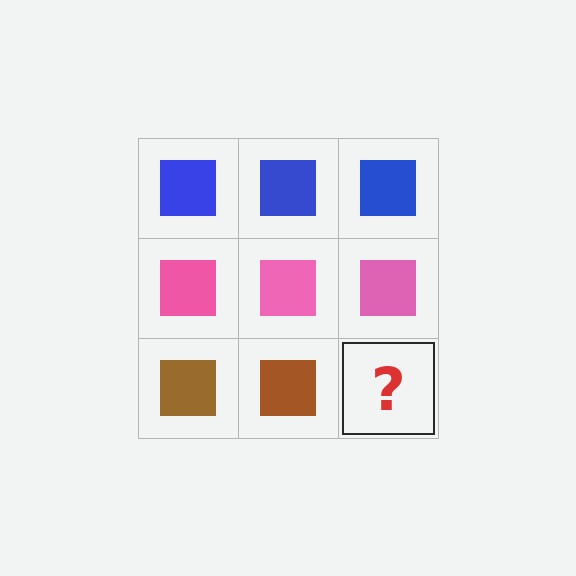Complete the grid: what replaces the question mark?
The question mark should be replaced with a brown square.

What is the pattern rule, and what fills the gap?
The rule is that each row has a consistent color. The gap should be filled with a brown square.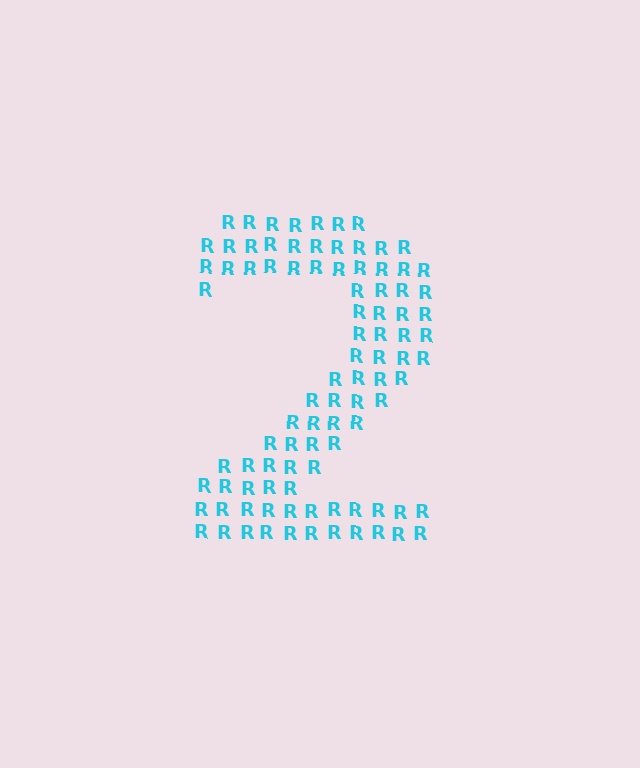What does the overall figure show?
The overall figure shows the digit 2.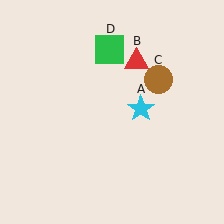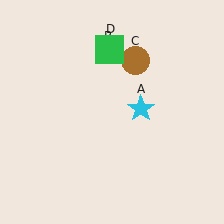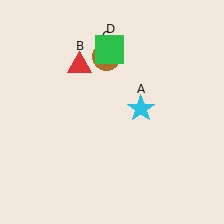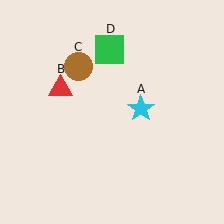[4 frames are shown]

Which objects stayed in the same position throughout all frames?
Cyan star (object A) and green square (object D) remained stationary.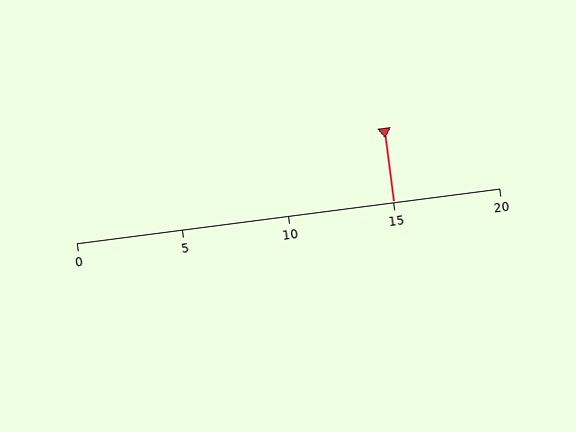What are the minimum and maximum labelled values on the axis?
The axis runs from 0 to 20.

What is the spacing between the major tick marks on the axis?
The major ticks are spaced 5 apart.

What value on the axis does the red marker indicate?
The marker indicates approximately 15.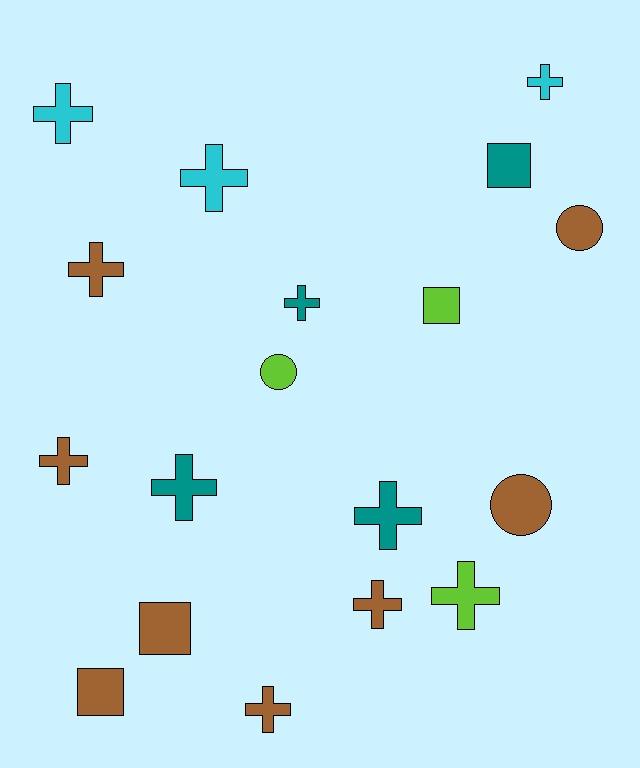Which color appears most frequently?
Brown, with 8 objects.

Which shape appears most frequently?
Cross, with 11 objects.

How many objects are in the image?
There are 18 objects.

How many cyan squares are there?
There are no cyan squares.